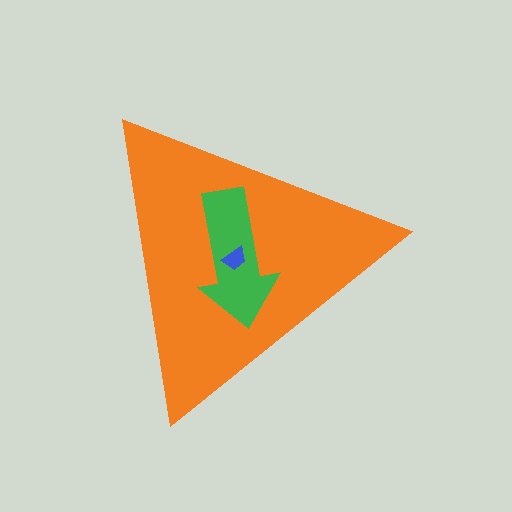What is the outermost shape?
The orange triangle.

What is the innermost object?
The blue trapezoid.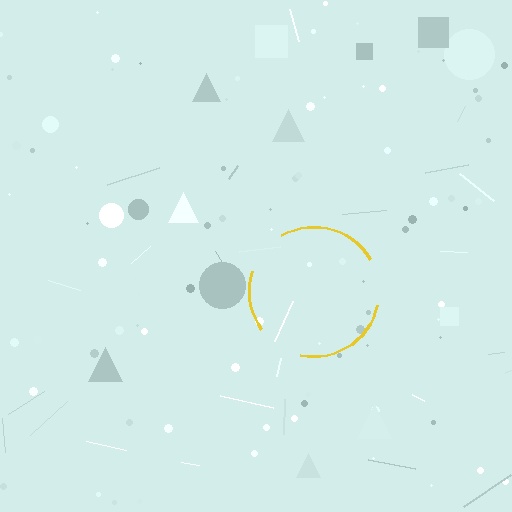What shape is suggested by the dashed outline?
The dashed outline suggests a circle.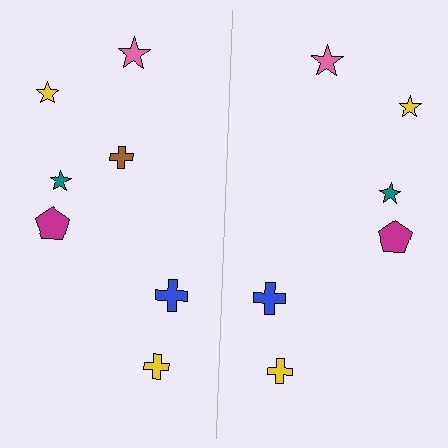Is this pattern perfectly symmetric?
No, the pattern is not perfectly symmetric. A brown cross is missing from the right side.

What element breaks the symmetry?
A brown cross is missing from the right side.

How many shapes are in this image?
There are 13 shapes in this image.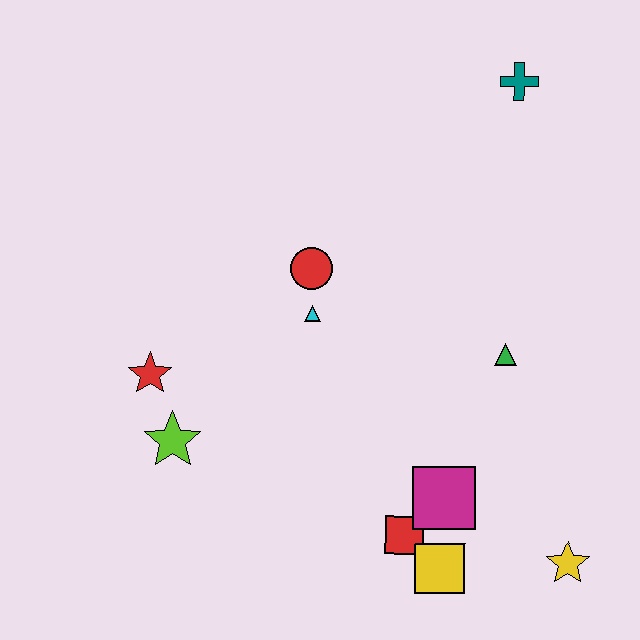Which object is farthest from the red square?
The teal cross is farthest from the red square.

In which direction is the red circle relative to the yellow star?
The red circle is above the yellow star.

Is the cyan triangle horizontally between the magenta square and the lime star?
Yes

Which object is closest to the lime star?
The red star is closest to the lime star.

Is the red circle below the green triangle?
No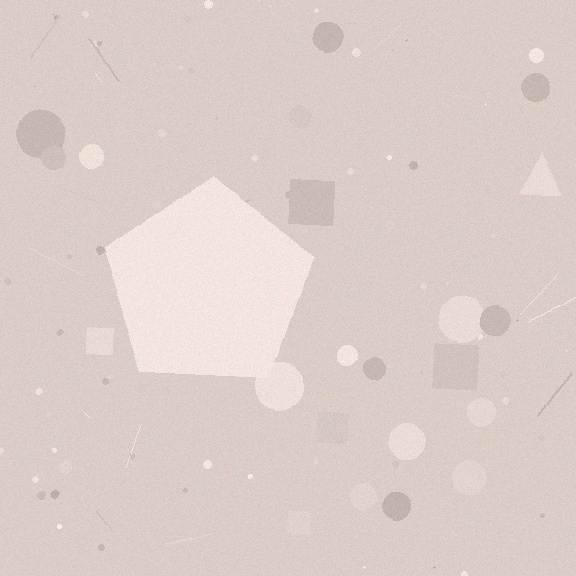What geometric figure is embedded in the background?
A pentagon is embedded in the background.